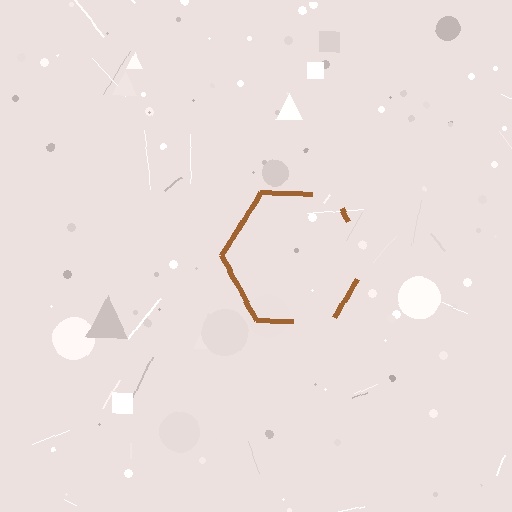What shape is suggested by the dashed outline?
The dashed outline suggests a hexagon.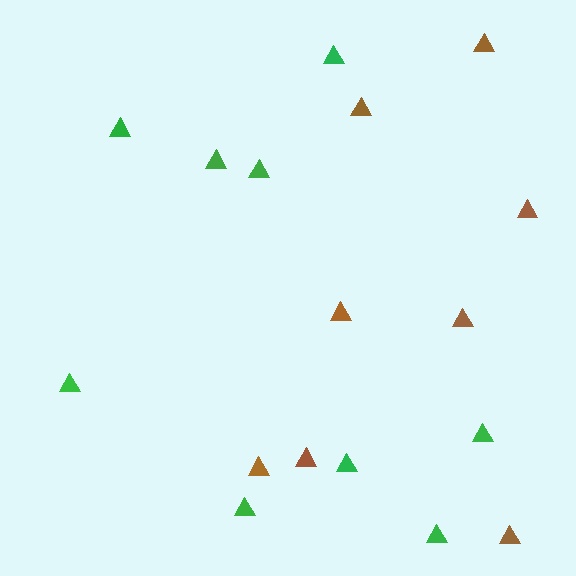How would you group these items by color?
There are 2 groups: one group of brown triangles (8) and one group of green triangles (9).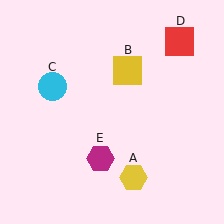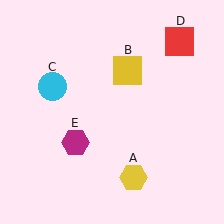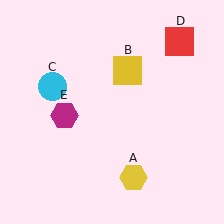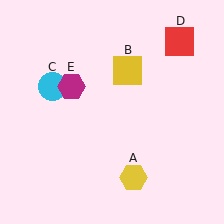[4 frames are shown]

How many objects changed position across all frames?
1 object changed position: magenta hexagon (object E).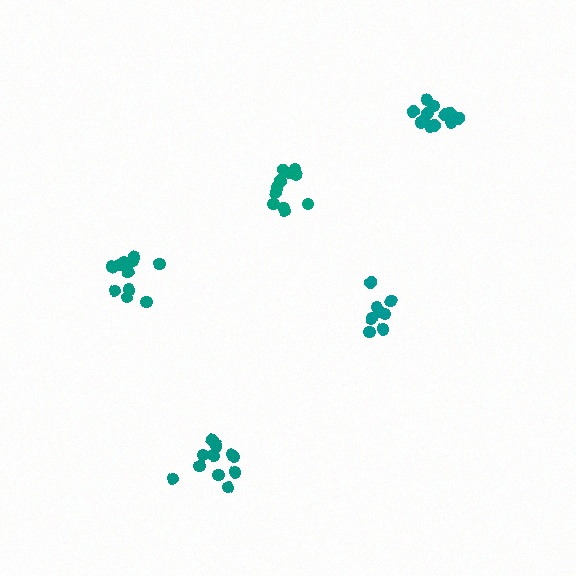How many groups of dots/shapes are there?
There are 5 groups.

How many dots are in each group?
Group 1: 8 dots, Group 2: 12 dots, Group 3: 12 dots, Group 4: 11 dots, Group 5: 12 dots (55 total).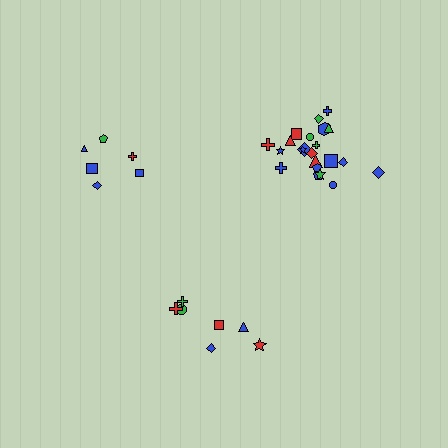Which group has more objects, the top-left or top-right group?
The top-right group.